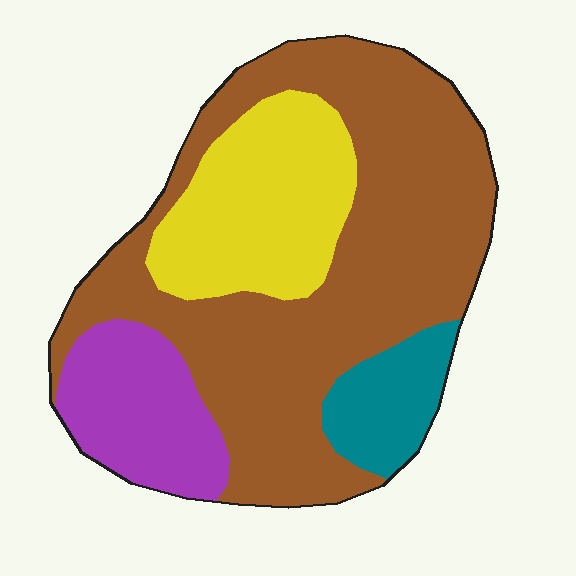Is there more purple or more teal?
Purple.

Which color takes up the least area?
Teal, at roughly 10%.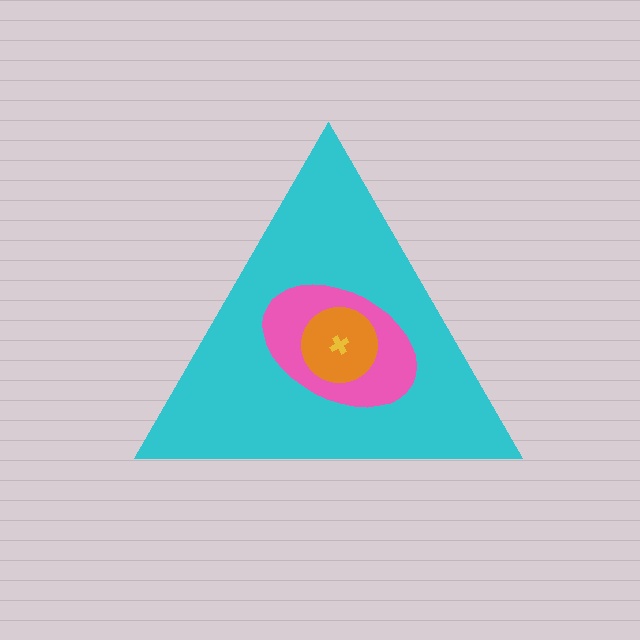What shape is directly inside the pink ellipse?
The orange circle.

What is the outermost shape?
The cyan triangle.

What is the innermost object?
The yellow cross.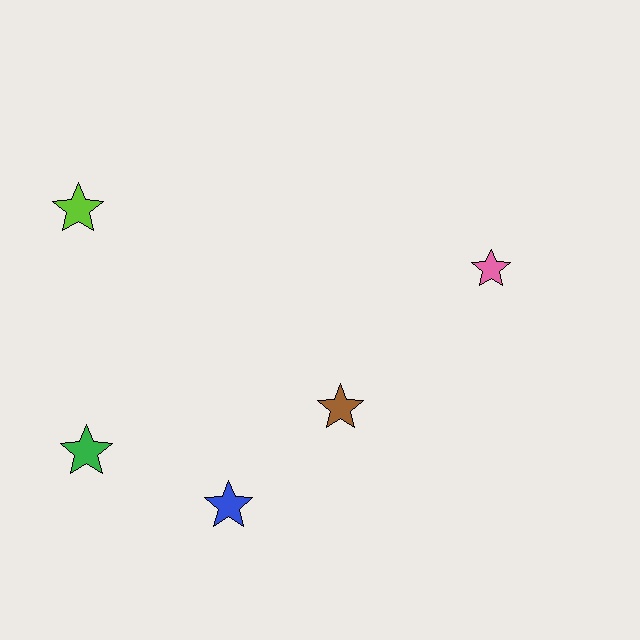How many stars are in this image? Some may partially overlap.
There are 5 stars.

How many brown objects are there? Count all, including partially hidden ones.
There is 1 brown object.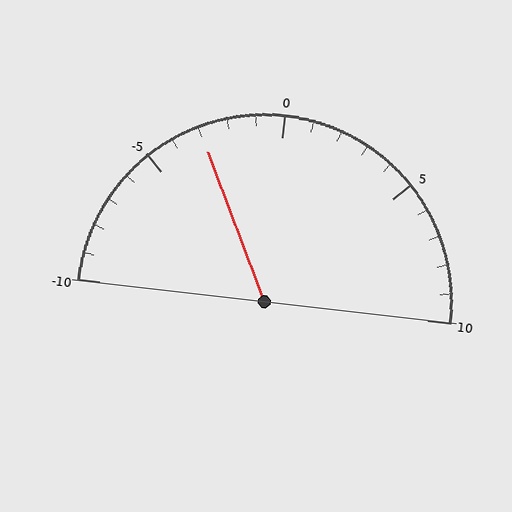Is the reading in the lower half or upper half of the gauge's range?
The reading is in the lower half of the range (-10 to 10).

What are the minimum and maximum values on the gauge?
The gauge ranges from -10 to 10.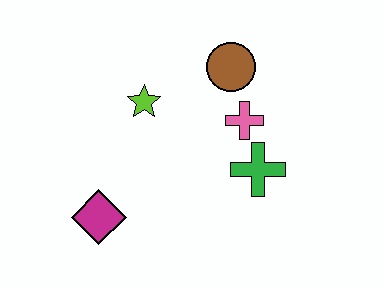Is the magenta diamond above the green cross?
No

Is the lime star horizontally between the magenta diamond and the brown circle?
Yes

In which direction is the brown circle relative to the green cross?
The brown circle is above the green cross.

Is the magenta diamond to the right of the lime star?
No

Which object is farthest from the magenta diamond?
The brown circle is farthest from the magenta diamond.